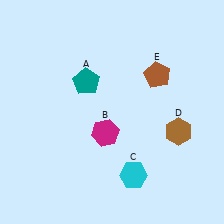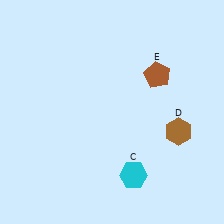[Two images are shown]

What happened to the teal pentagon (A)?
The teal pentagon (A) was removed in Image 2. It was in the top-left area of Image 1.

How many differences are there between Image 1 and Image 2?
There are 2 differences between the two images.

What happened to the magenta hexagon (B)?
The magenta hexagon (B) was removed in Image 2. It was in the bottom-left area of Image 1.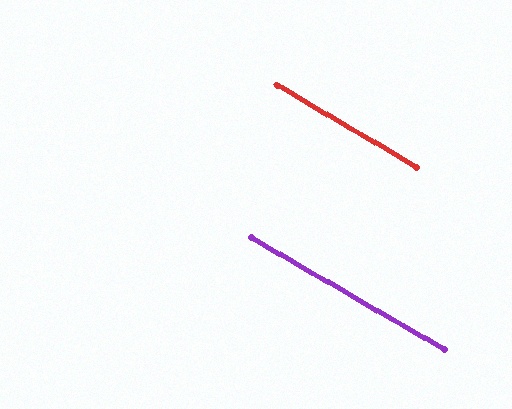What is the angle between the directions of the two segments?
Approximately 0 degrees.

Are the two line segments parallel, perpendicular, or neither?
Parallel — their directions differ by only 0.1°.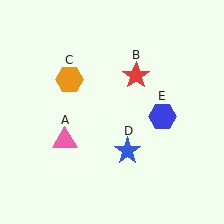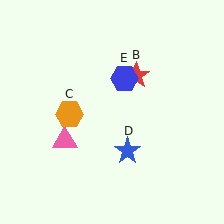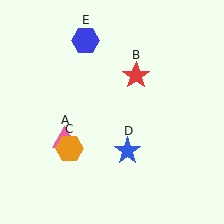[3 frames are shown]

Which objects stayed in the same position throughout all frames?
Pink triangle (object A) and red star (object B) and blue star (object D) remained stationary.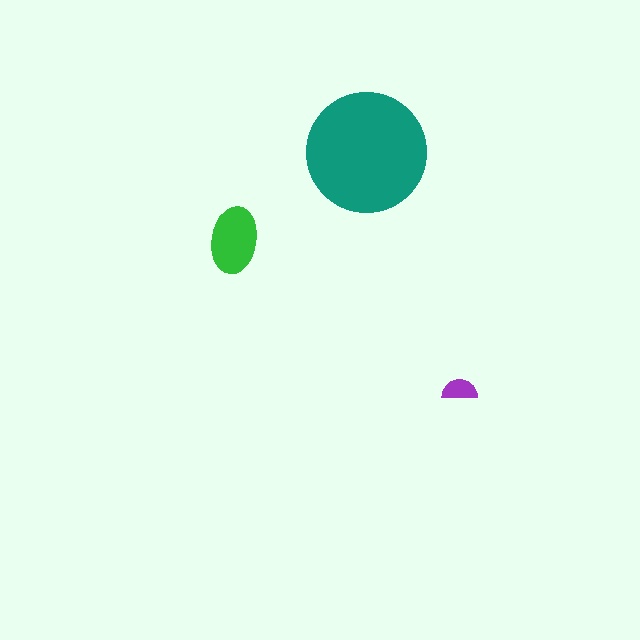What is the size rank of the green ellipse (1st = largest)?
2nd.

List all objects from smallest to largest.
The purple semicircle, the green ellipse, the teal circle.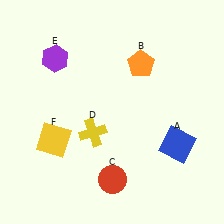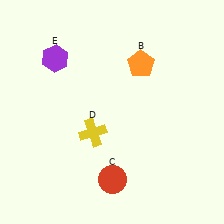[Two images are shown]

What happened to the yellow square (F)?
The yellow square (F) was removed in Image 2. It was in the bottom-left area of Image 1.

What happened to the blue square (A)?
The blue square (A) was removed in Image 2. It was in the bottom-right area of Image 1.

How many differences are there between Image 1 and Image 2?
There are 2 differences between the two images.